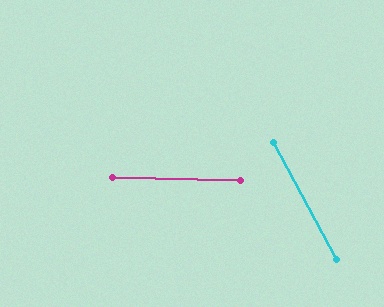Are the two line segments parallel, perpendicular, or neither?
Neither parallel nor perpendicular — they differ by about 60°.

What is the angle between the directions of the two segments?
Approximately 60 degrees.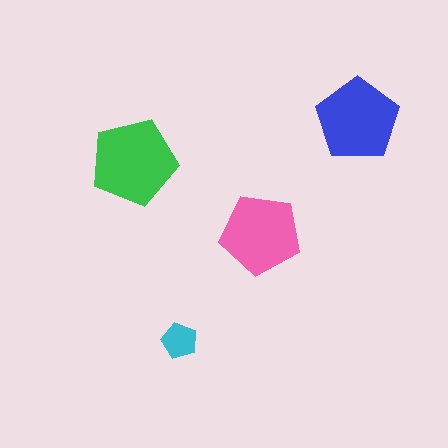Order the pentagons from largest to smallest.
the green one, the blue one, the pink one, the cyan one.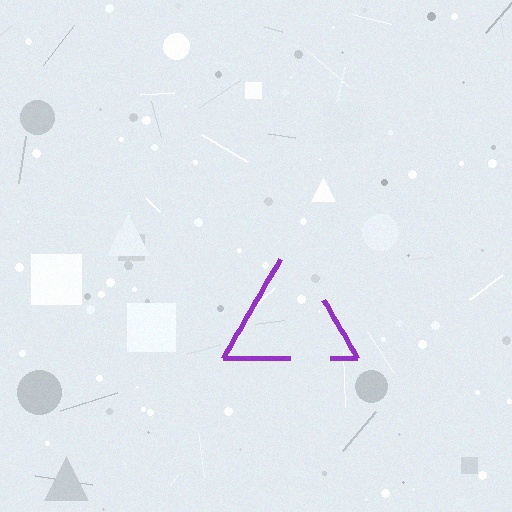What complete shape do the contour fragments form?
The contour fragments form a triangle.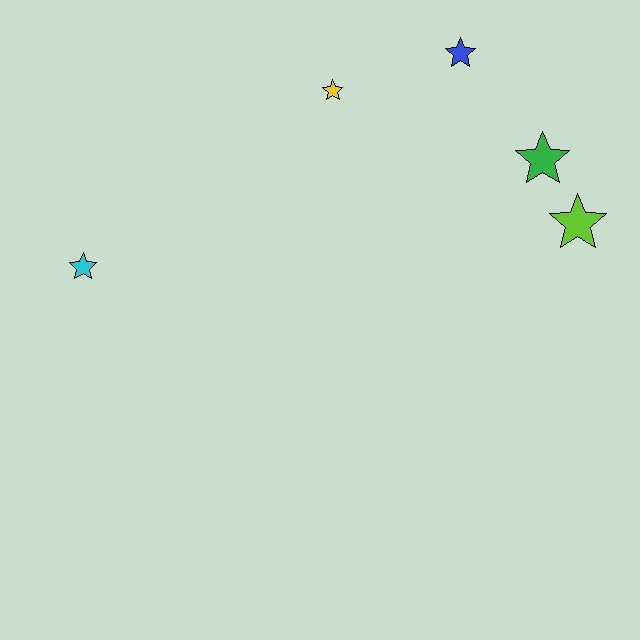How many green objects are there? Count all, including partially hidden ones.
There is 1 green object.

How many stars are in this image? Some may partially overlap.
There are 5 stars.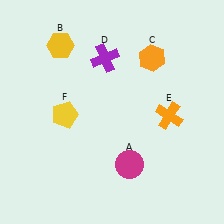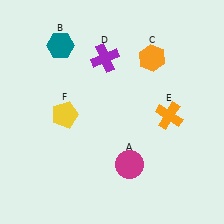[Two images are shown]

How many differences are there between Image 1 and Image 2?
There is 1 difference between the two images.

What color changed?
The hexagon (B) changed from yellow in Image 1 to teal in Image 2.